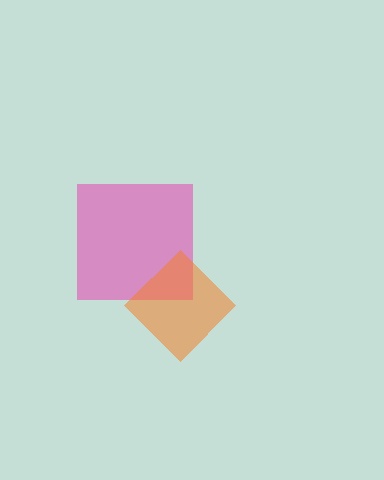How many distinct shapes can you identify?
There are 2 distinct shapes: a pink square, an orange diamond.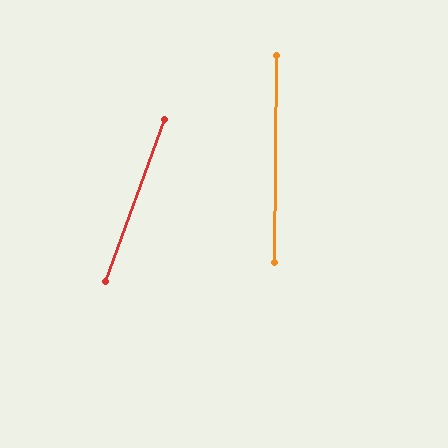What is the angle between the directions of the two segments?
Approximately 19 degrees.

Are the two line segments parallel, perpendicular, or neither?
Neither parallel nor perpendicular — they differ by about 19°.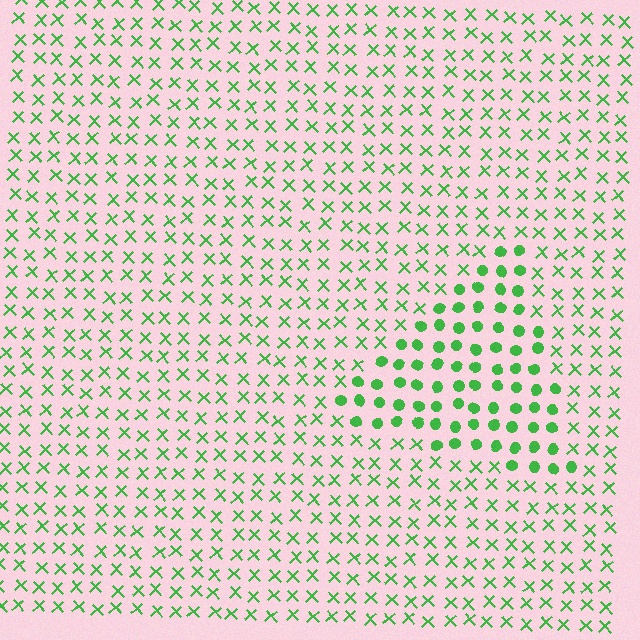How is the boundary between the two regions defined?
The boundary is defined by a change in element shape: circles inside vs. X marks outside. All elements share the same color and spacing.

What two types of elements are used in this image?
The image uses circles inside the triangle region and X marks outside it.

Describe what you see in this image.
The image is filled with small green elements arranged in a uniform grid. A triangle-shaped region contains circles, while the surrounding area contains X marks. The boundary is defined purely by the change in element shape.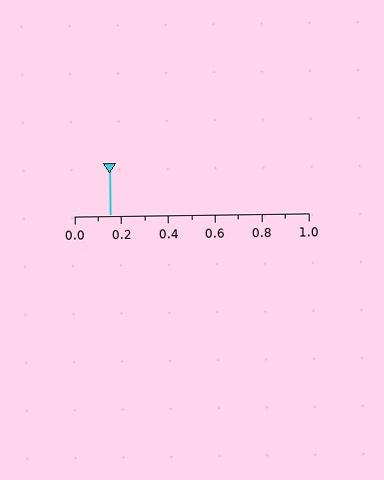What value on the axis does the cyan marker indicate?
The marker indicates approximately 0.15.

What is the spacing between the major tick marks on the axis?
The major ticks are spaced 0.2 apart.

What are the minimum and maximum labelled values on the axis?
The axis runs from 0.0 to 1.0.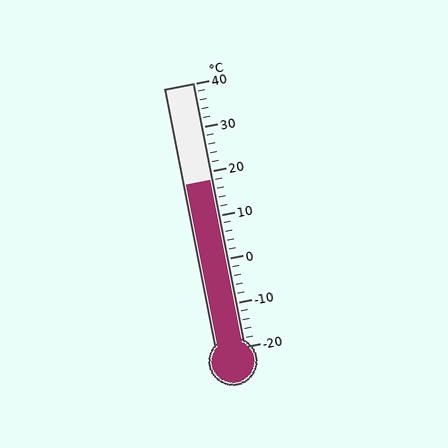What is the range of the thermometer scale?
The thermometer scale ranges from -20°C to 40°C.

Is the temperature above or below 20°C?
The temperature is below 20°C.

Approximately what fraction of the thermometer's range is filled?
The thermometer is filled to approximately 65% of its range.